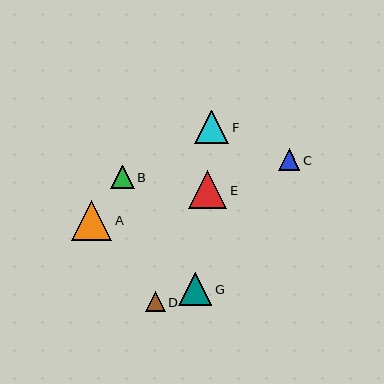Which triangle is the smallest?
Triangle D is the smallest with a size of approximately 20 pixels.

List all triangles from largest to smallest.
From largest to smallest: A, E, F, G, B, C, D.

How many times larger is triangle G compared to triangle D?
Triangle G is approximately 1.7 times the size of triangle D.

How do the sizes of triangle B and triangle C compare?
Triangle B and triangle C are approximately the same size.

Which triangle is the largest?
Triangle A is the largest with a size of approximately 40 pixels.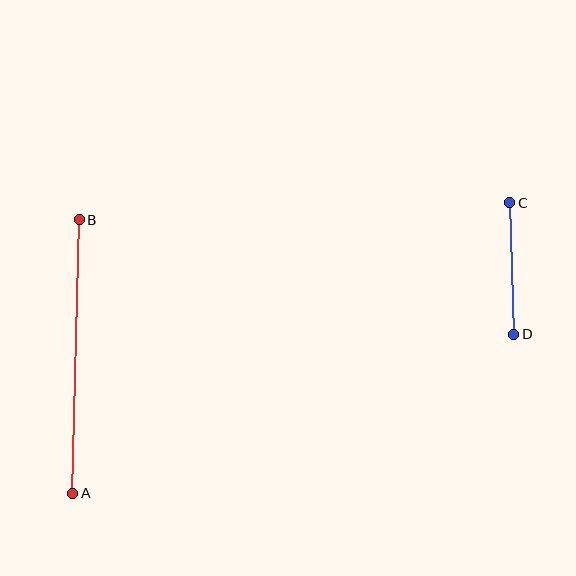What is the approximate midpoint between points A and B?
The midpoint is at approximately (76, 357) pixels.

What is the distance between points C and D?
The distance is approximately 132 pixels.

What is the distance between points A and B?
The distance is approximately 274 pixels.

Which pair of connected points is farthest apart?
Points A and B are farthest apart.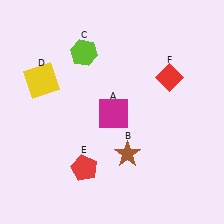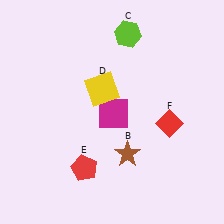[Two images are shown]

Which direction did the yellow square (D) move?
The yellow square (D) moved right.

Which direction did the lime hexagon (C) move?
The lime hexagon (C) moved right.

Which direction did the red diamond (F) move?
The red diamond (F) moved down.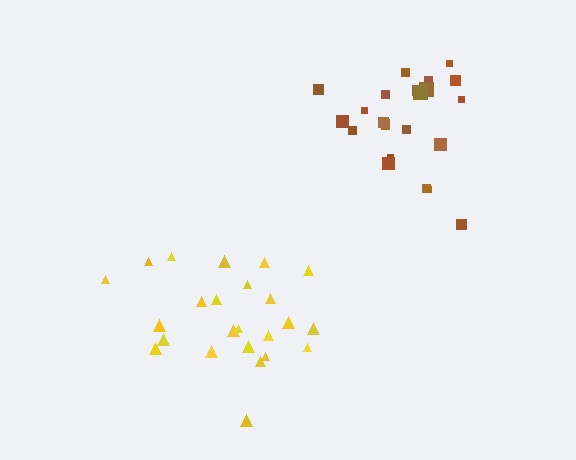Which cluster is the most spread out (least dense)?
Brown.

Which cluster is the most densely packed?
Yellow.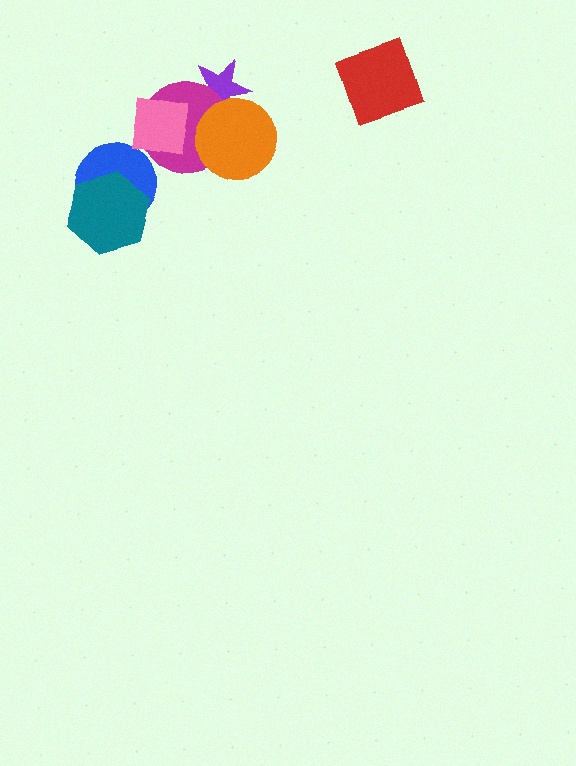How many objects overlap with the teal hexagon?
1 object overlaps with the teal hexagon.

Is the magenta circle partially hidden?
Yes, it is partially covered by another shape.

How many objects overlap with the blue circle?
1 object overlaps with the blue circle.